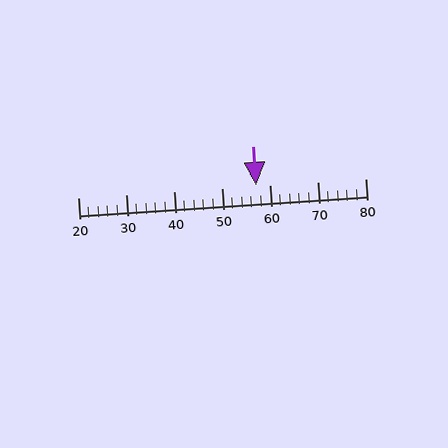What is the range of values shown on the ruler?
The ruler shows values from 20 to 80.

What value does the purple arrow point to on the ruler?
The purple arrow points to approximately 57.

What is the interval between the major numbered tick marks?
The major tick marks are spaced 10 units apart.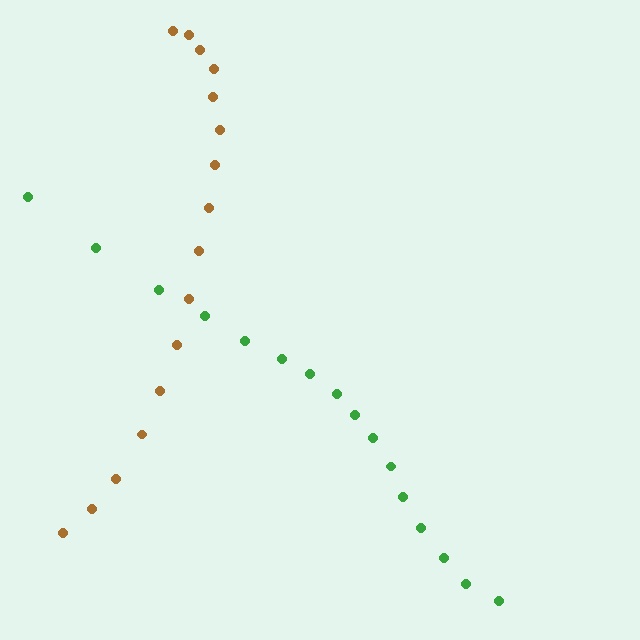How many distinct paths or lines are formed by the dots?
There are 2 distinct paths.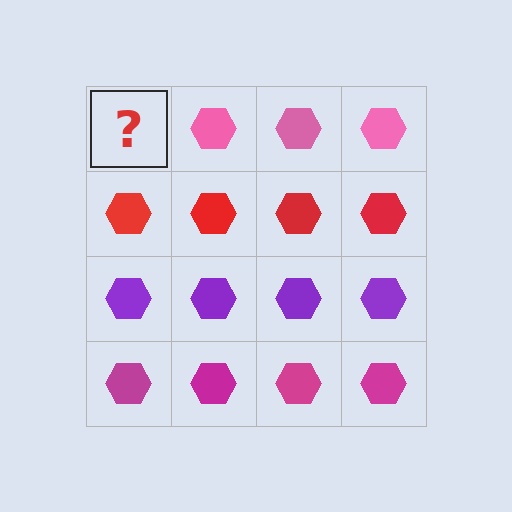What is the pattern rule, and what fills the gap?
The rule is that each row has a consistent color. The gap should be filled with a pink hexagon.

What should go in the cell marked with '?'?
The missing cell should contain a pink hexagon.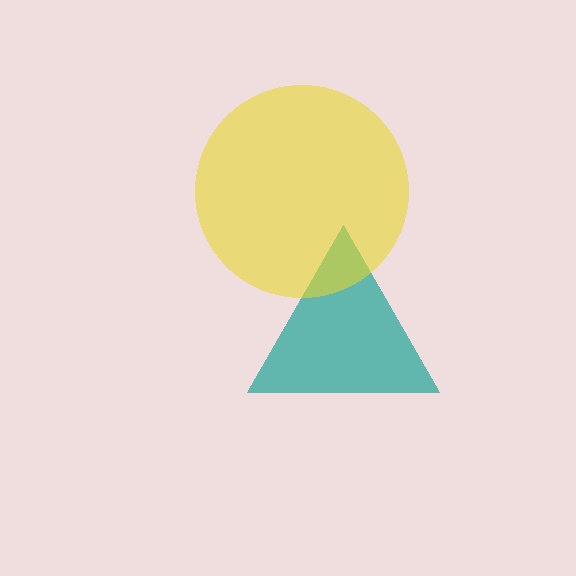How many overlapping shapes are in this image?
There are 2 overlapping shapes in the image.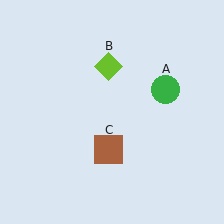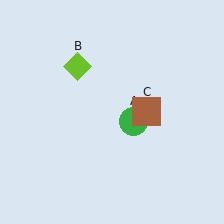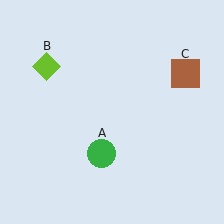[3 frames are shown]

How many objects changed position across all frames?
3 objects changed position: green circle (object A), lime diamond (object B), brown square (object C).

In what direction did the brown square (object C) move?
The brown square (object C) moved up and to the right.